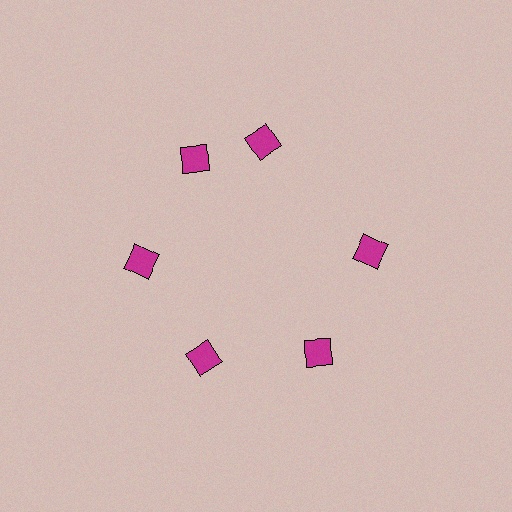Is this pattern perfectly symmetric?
No. The 6 magenta diamonds are arranged in a ring, but one element near the 1 o'clock position is rotated out of alignment along the ring, breaking the 6-fold rotational symmetry.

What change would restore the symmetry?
The symmetry would be restored by rotating it back into even spacing with its neighbors so that all 6 diamonds sit at equal angles and equal distance from the center.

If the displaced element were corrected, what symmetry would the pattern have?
It would have 6-fold rotational symmetry — the pattern would map onto itself every 60 degrees.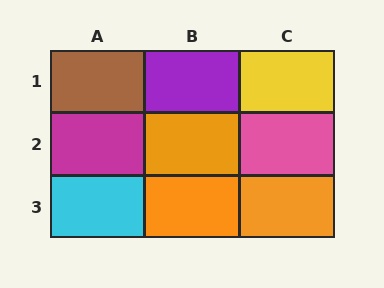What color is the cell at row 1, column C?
Yellow.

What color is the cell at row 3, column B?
Orange.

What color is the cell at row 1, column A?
Brown.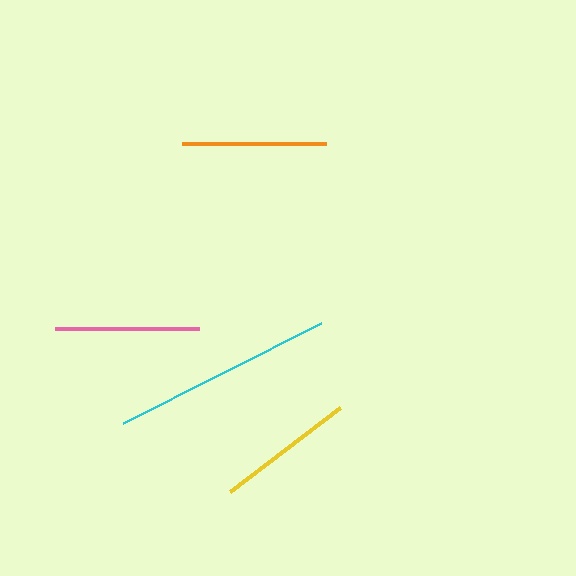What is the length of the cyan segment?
The cyan segment is approximately 221 pixels long.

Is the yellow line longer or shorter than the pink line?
The pink line is longer than the yellow line.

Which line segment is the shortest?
The yellow line is the shortest at approximately 138 pixels.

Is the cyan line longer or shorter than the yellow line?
The cyan line is longer than the yellow line.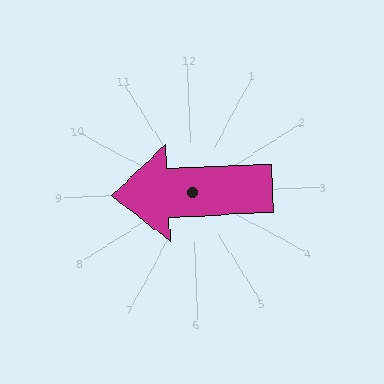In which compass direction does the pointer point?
West.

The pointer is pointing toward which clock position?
Roughly 9 o'clock.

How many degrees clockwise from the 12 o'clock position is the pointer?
Approximately 270 degrees.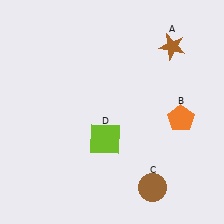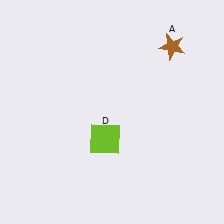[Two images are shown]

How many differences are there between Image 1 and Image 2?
There are 2 differences between the two images.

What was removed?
The orange pentagon (B), the brown circle (C) were removed in Image 2.